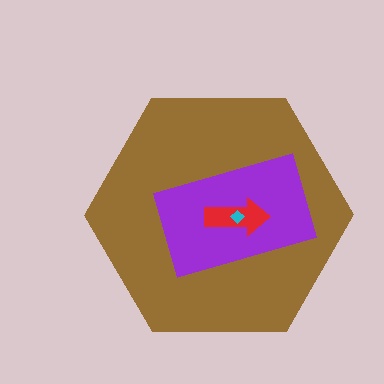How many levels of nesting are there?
4.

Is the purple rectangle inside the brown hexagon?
Yes.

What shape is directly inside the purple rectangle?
The red arrow.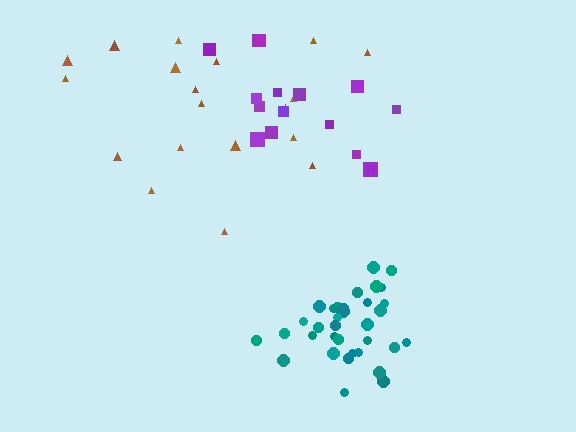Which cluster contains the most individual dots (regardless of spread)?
Teal (34).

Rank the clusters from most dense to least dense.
teal, purple, brown.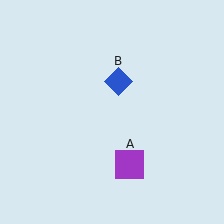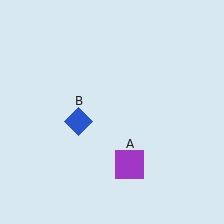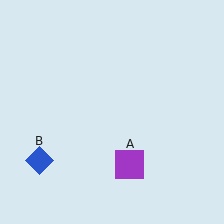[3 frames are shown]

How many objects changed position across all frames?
1 object changed position: blue diamond (object B).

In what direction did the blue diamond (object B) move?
The blue diamond (object B) moved down and to the left.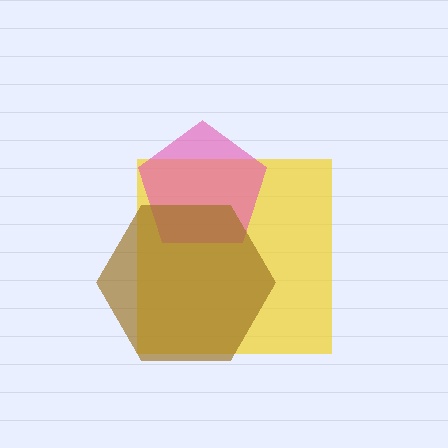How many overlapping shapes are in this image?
There are 3 overlapping shapes in the image.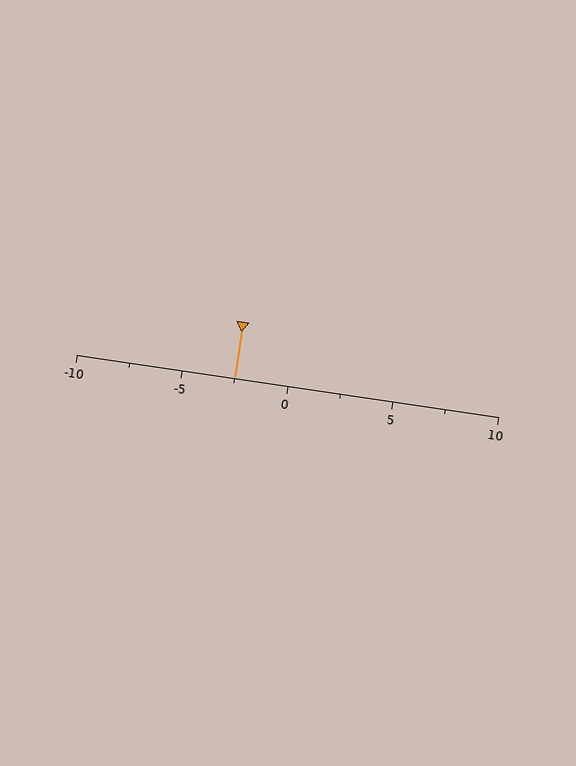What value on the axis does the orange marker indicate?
The marker indicates approximately -2.5.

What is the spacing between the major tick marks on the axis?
The major ticks are spaced 5 apart.